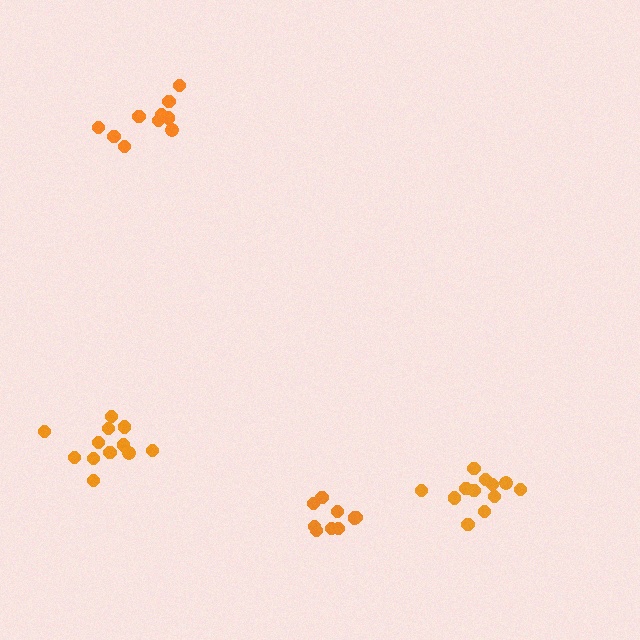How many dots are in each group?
Group 1: 12 dots, Group 2: 10 dots, Group 3: 12 dots, Group 4: 9 dots (43 total).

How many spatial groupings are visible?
There are 4 spatial groupings.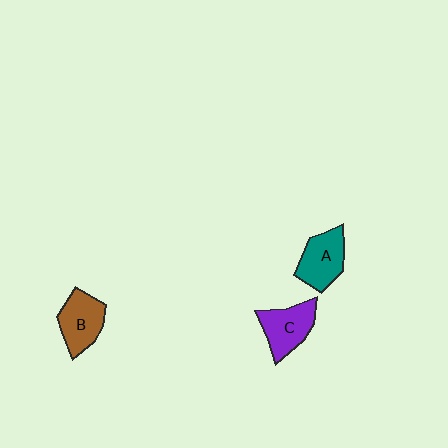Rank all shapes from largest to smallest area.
From largest to smallest: B (brown), C (purple), A (teal).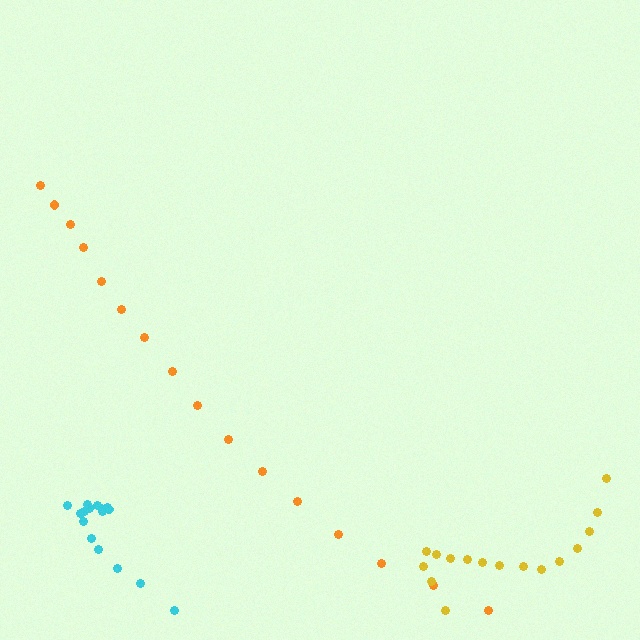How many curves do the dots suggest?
There are 3 distinct paths.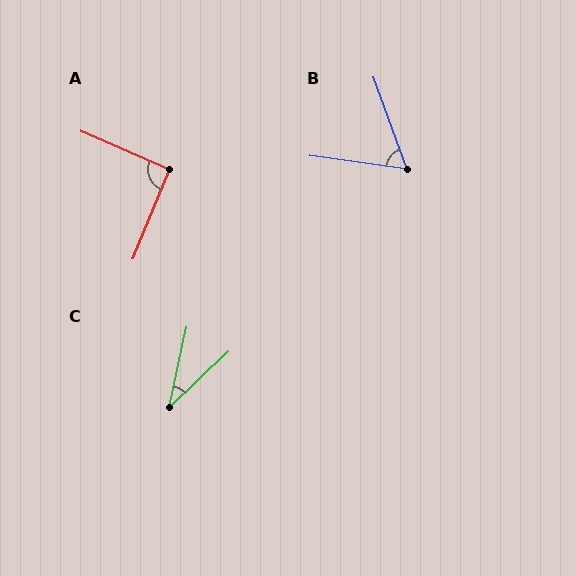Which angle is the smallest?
C, at approximately 34 degrees.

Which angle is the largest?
A, at approximately 91 degrees.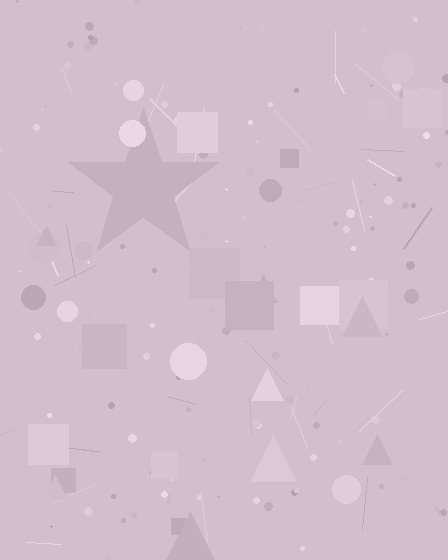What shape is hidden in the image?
A star is hidden in the image.